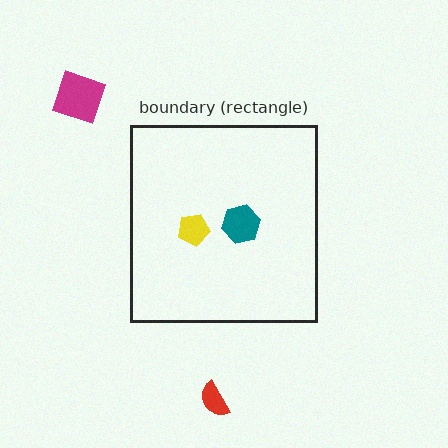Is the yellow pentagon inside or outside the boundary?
Inside.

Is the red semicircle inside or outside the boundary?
Outside.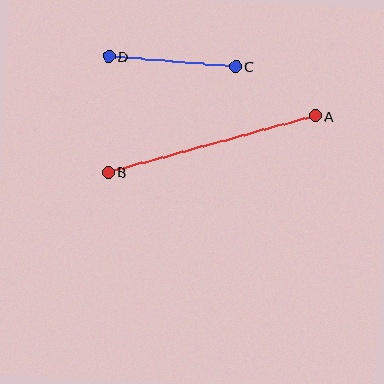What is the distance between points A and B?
The distance is approximately 215 pixels.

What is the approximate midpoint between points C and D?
The midpoint is at approximately (172, 61) pixels.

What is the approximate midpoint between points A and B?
The midpoint is at approximately (212, 144) pixels.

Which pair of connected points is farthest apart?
Points A and B are farthest apart.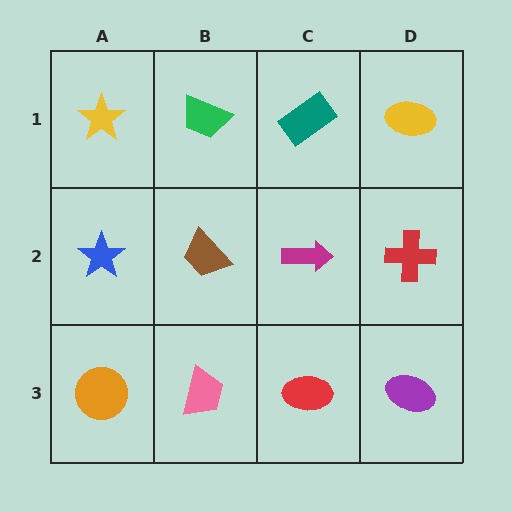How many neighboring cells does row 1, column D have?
2.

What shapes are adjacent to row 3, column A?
A blue star (row 2, column A), a pink trapezoid (row 3, column B).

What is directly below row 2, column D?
A purple ellipse.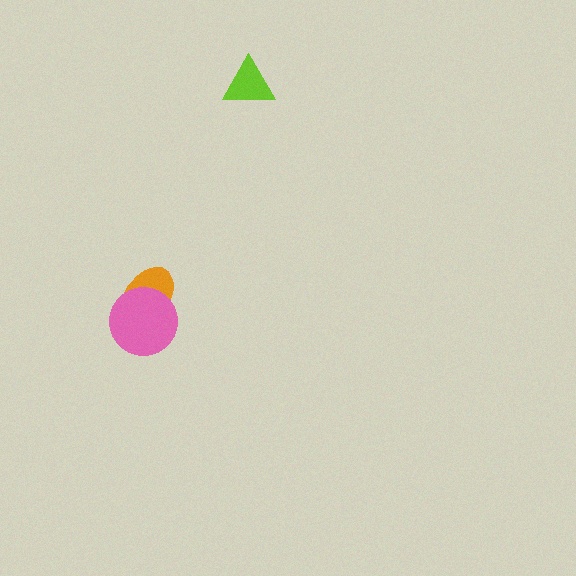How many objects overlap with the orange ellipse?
1 object overlaps with the orange ellipse.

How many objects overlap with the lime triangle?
0 objects overlap with the lime triangle.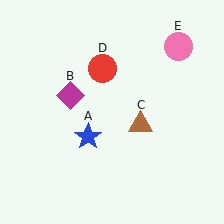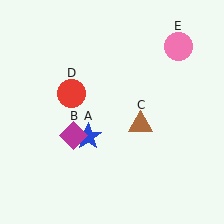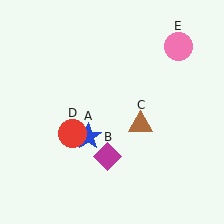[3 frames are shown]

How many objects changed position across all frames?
2 objects changed position: magenta diamond (object B), red circle (object D).